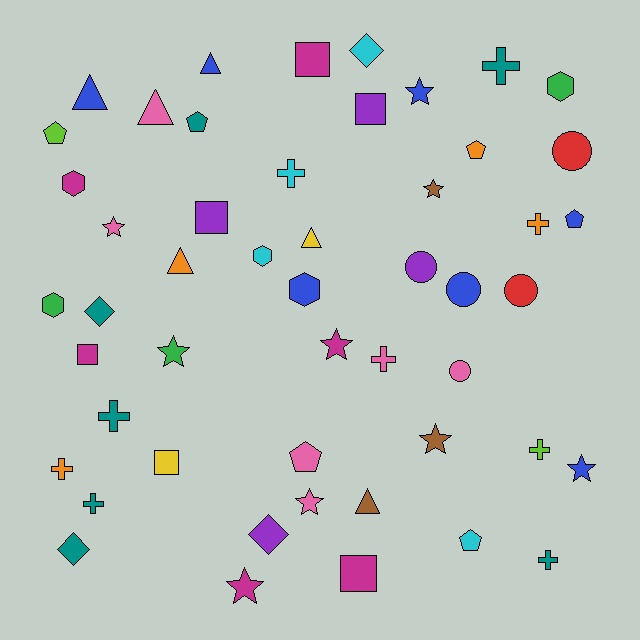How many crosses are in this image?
There are 9 crosses.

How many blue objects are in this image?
There are 7 blue objects.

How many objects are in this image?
There are 50 objects.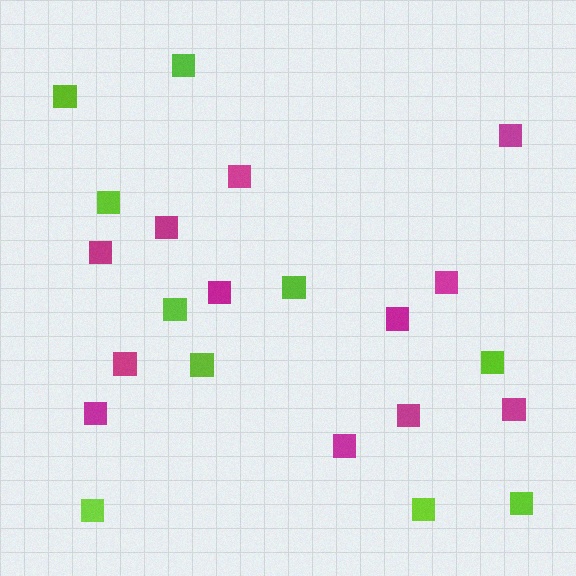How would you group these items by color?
There are 2 groups: one group of magenta squares (12) and one group of lime squares (10).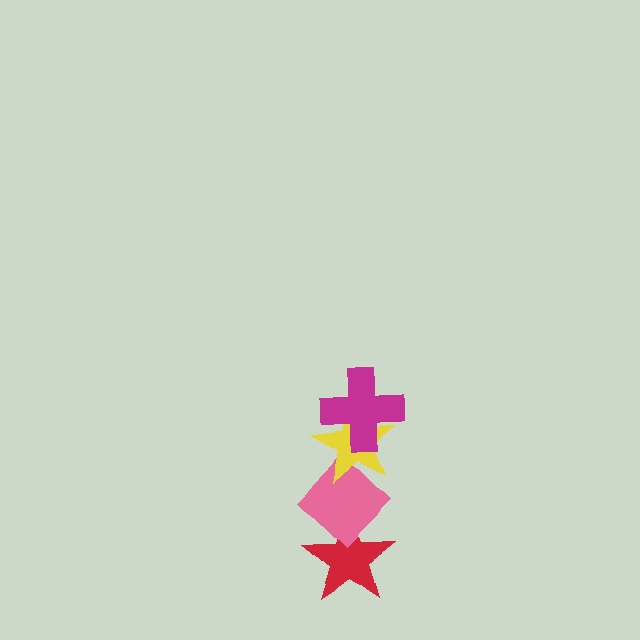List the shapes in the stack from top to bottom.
From top to bottom: the magenta cross, the yellow star, the pink diamond, the red star.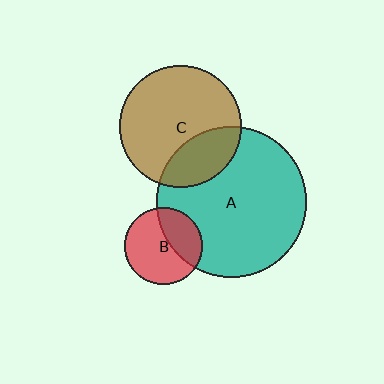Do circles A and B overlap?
Yes.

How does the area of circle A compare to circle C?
Approximately 1.5 times.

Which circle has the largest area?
Circle A (teal).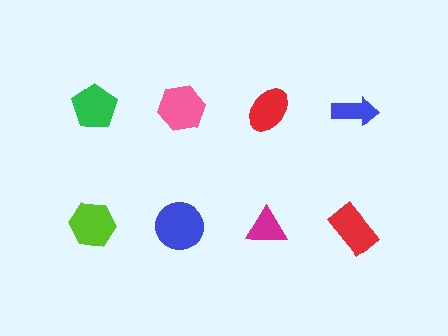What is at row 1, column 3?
A red ellipse.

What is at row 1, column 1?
A green pentagon.